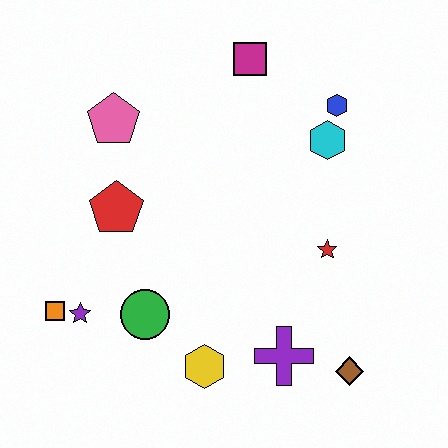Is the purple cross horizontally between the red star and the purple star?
Yes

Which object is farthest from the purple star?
The blue hexagon is farthest from the purple star.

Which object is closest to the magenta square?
The blue hexagon is closest to the magenta square.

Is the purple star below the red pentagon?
Yes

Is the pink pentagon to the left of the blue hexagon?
Yes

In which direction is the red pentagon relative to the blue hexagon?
The red pentagon is to the left of the blue hexagon.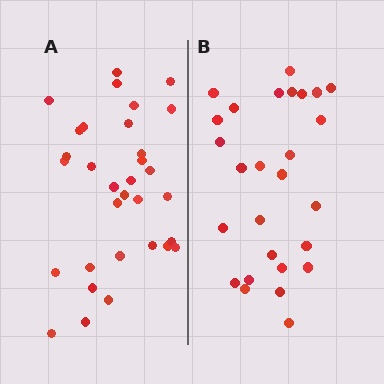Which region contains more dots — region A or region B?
Region A (the left region) has more dots.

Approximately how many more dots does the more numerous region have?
Region A has about 5 more dots than region B.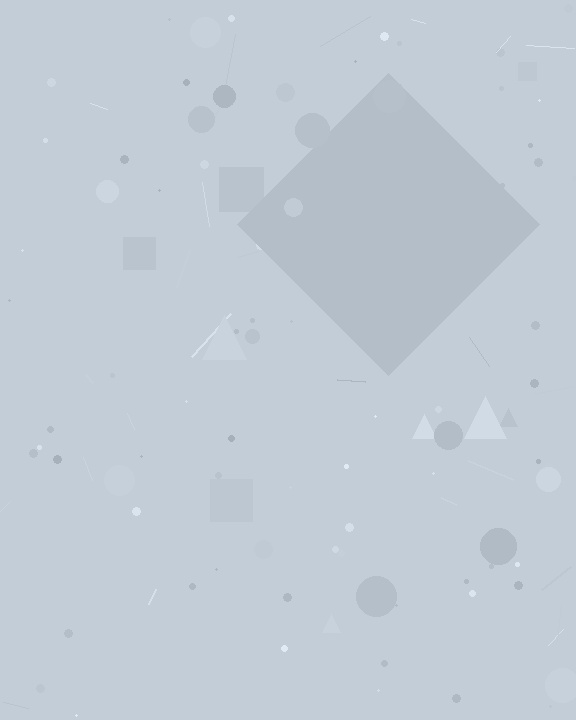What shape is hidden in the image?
A diamond is hidden in the image.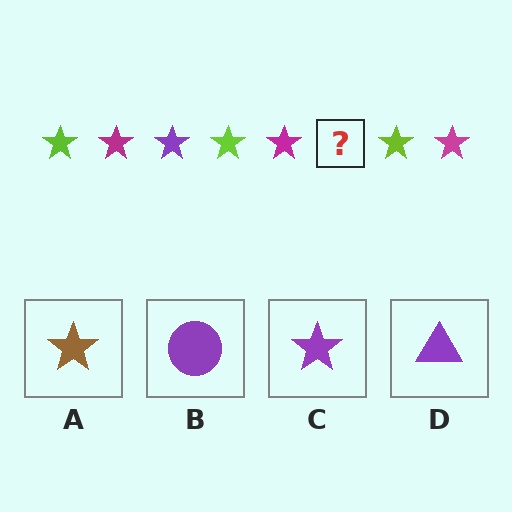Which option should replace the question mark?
Option C.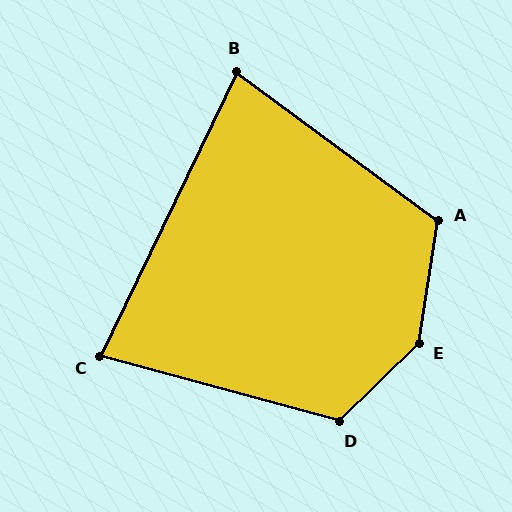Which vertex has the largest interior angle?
E, at approximately 143 degrees.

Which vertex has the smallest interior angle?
B, at approximately 79 degrees.